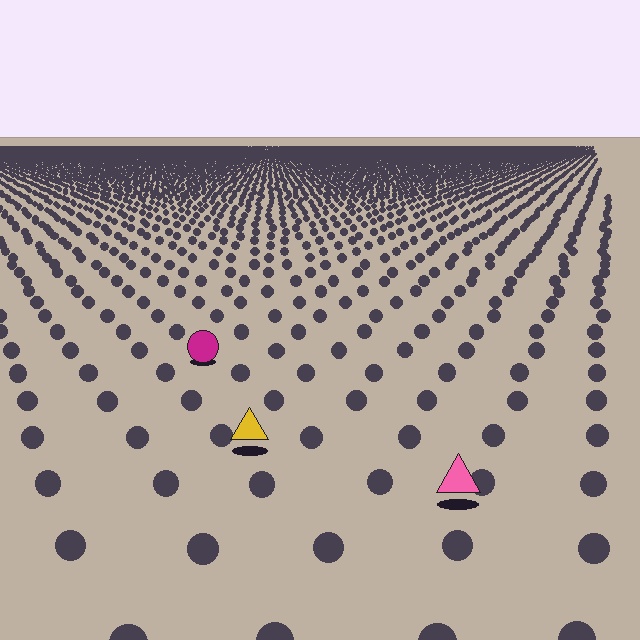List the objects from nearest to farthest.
From nearest to farthest: the pink triangle, the yellow triangle, the magenta circle.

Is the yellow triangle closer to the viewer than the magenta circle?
Yes. The yellow triangle is closer — you can tell from the texture gradient: the ground texture is coarser near it.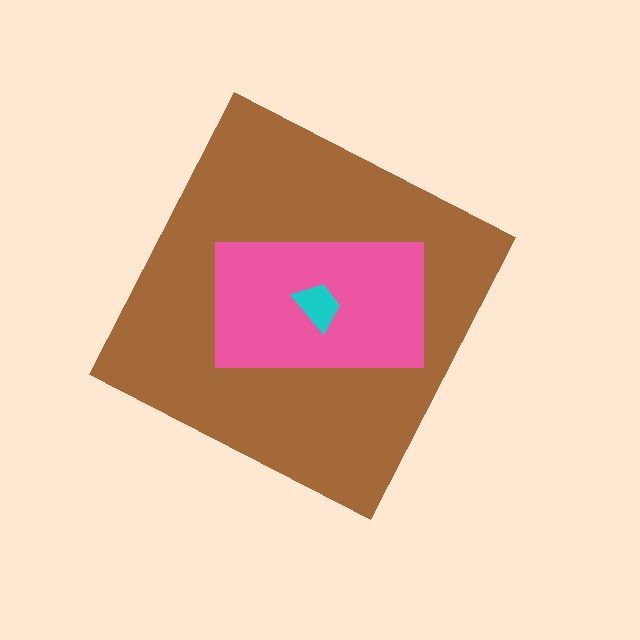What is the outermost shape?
The brown diamond.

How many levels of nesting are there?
3.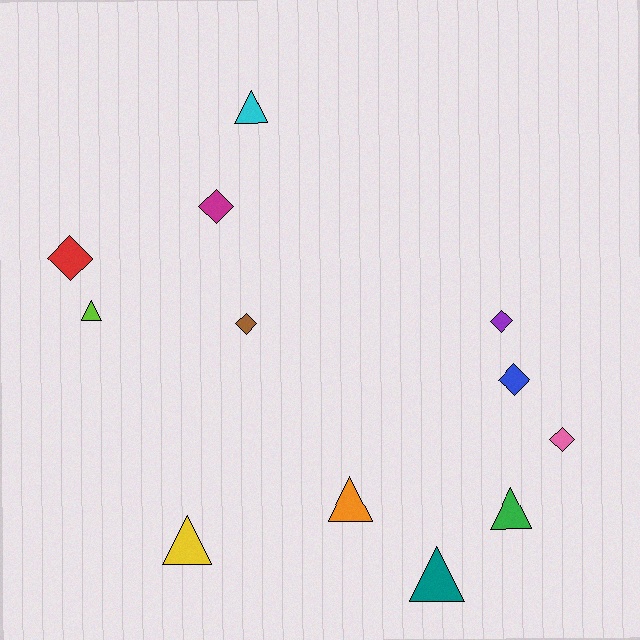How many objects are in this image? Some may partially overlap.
There are 12 objects.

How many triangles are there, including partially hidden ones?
There are 6 triangles.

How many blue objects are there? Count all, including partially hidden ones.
There is 1 blue object.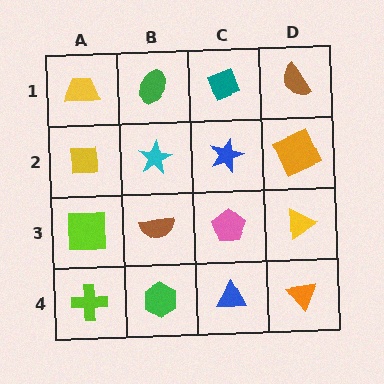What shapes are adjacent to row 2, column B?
A green ellipse (row 1, column B), a brown semicircle (row 3, column B), a yellow square (row 2, column A), a blue star (row 2, column C).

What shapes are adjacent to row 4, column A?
A lime square (row 3, column A), a green hexagon (row 4, column B).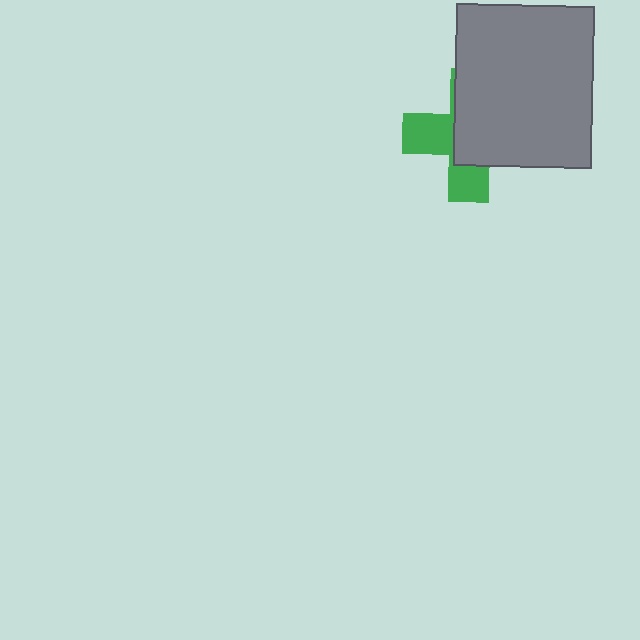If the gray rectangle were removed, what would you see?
You would see the complete green cross.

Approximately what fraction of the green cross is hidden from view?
Roughly 59% of the green cross is hidden behind the gray rectangle.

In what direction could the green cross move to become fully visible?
The green cross could move toward the lower-left. That would shift it out from behind the gray rectangle entirely.